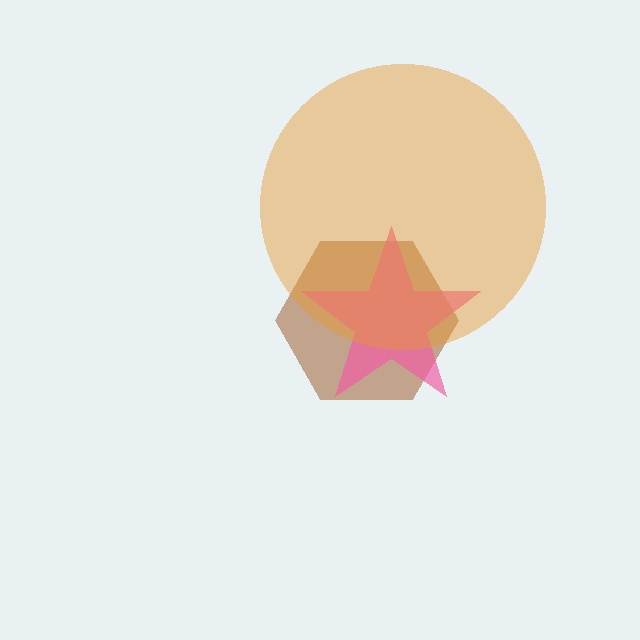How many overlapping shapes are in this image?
There are 3 overlapping shapes in the image.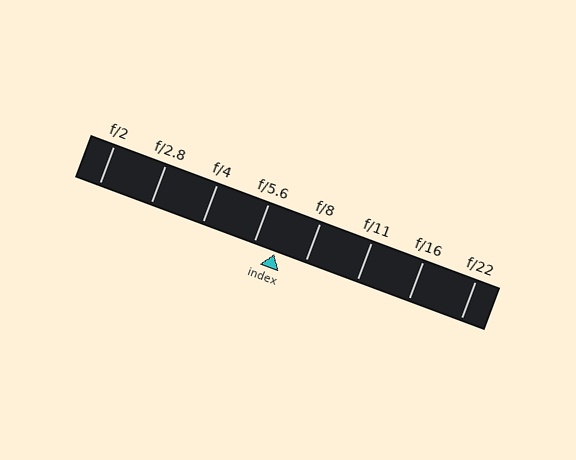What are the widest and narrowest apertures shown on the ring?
The widest aperture shown is f/2 and the narrowest is f/22.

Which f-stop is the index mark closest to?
The index mark is closest to f/5.6.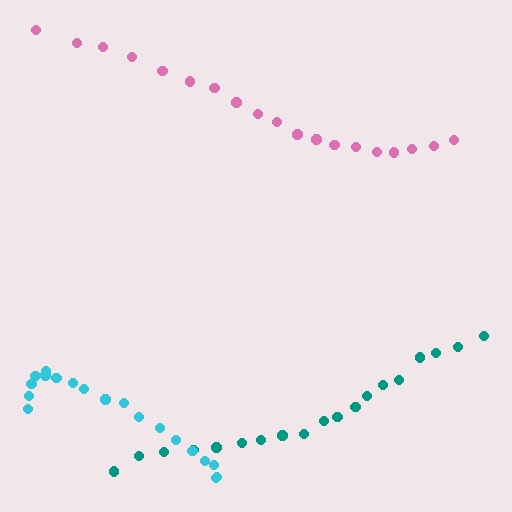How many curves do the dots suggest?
There are 3 distinct paths.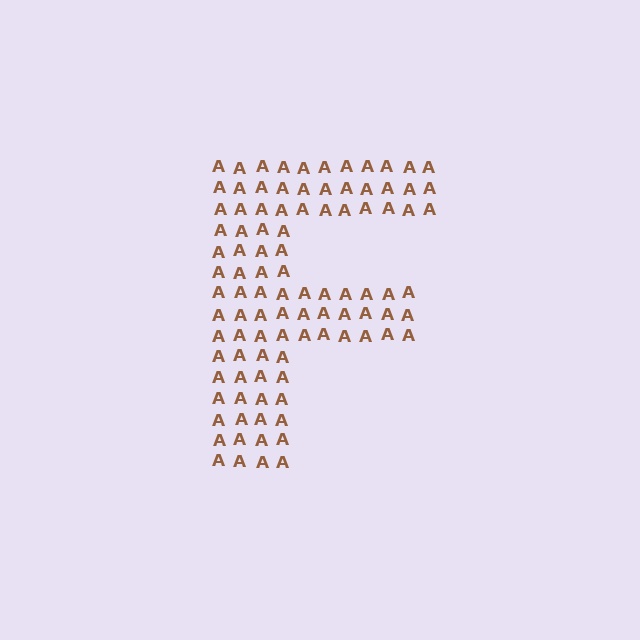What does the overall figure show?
The overall figure shows the letter F.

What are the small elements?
The small elements are letter A's.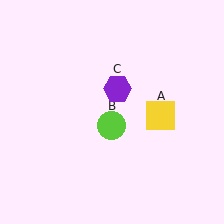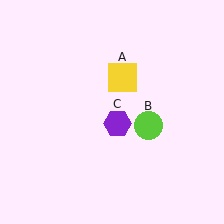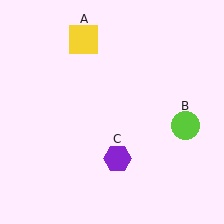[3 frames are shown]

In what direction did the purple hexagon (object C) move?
The purple hexagon (object C) moved down.